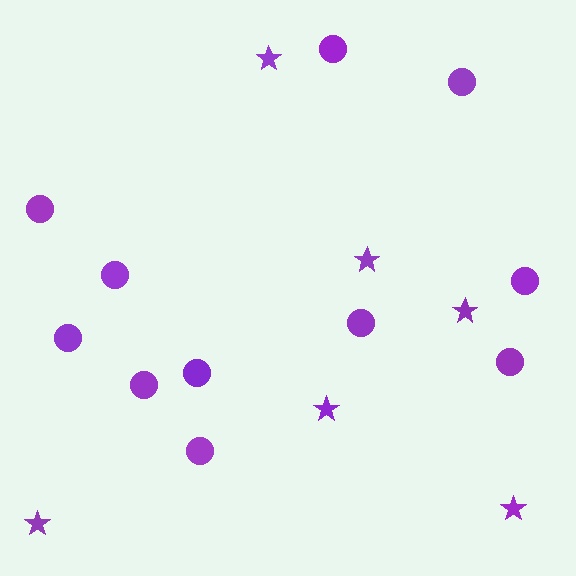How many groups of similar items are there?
There are 2 groups: one group of circles (11) and one group of stars (6).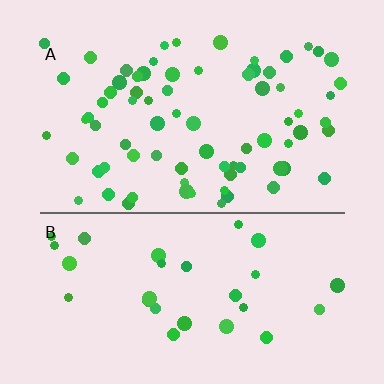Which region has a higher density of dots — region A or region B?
A (the top).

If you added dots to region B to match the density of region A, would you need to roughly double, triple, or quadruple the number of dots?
Approximately double.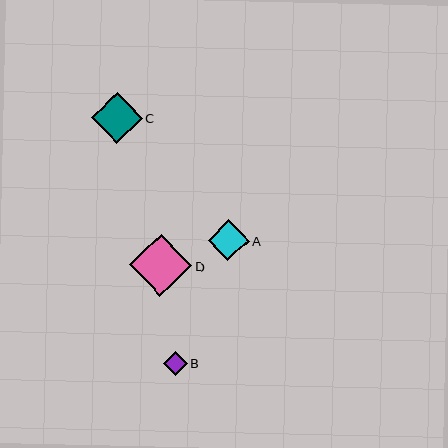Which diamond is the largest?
Diamond D is the largest with a size of approximately 62 pixels.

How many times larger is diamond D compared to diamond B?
Diamond D is approximately 2.6 times the size of diamond B.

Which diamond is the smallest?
Diamond B is the smallest with a size of approximately 24 pixels.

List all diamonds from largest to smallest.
From largest to smallest: D, C, A, B.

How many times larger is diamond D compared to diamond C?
Diamond D is approximately 1.2 times the size of diamond C.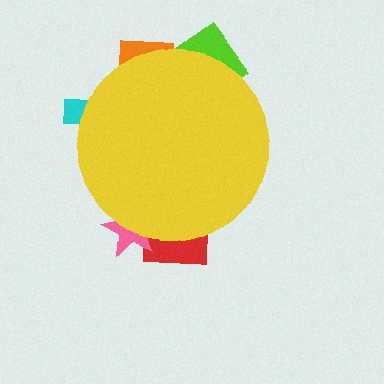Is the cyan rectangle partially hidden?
Yes, the cyan rectangle is partially hidden behind the yellow circle.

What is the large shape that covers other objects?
A yellow circle.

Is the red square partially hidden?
Yes, the red square is partially hidden behind the yellow circle.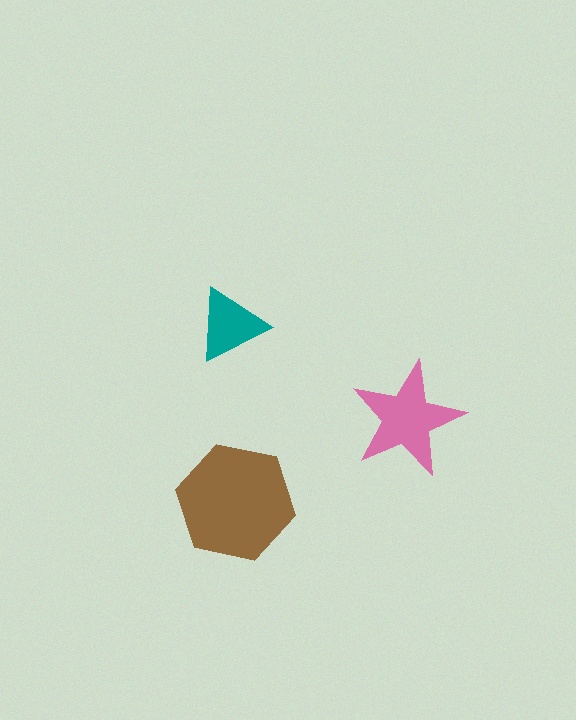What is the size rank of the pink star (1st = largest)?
2nd.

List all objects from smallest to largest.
The teal triangle, the pink star, the brown hexagon.